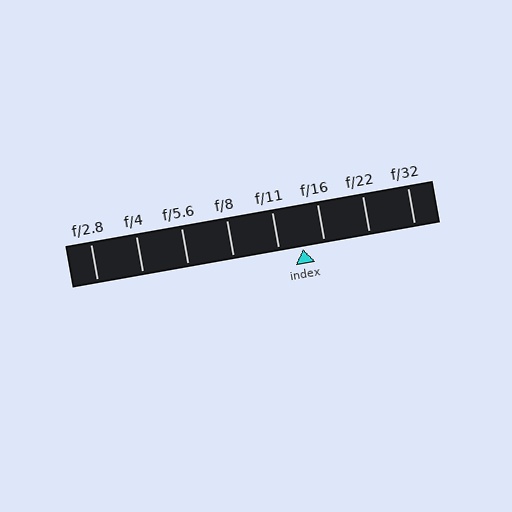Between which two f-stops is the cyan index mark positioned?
The index mark is between f/11 and f/16.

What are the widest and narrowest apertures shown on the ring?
The widest aperture shown is f/2.8 and the narrowest is f/32.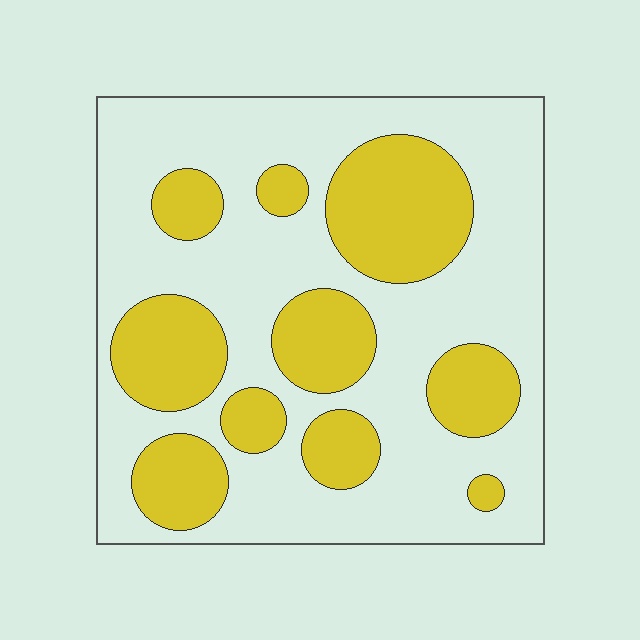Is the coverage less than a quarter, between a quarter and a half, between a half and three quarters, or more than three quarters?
Between a quarter and a half.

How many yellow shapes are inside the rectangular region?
10.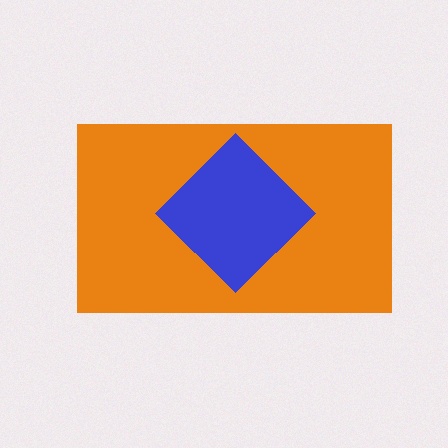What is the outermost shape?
The orange rectangle.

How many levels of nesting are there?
2.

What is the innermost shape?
The blue diamond.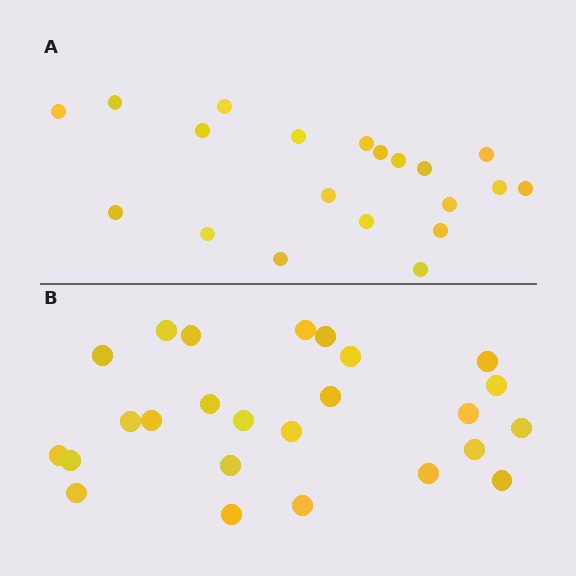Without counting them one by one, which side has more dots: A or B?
Region B (the bottom region) has more dots.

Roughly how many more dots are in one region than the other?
Region B has about 5 more dots than region A.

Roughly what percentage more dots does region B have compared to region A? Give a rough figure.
About 25% more.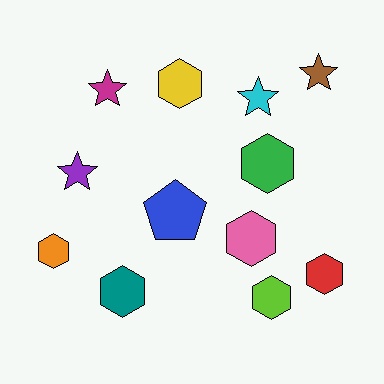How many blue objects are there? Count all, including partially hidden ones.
There is 1 blue object.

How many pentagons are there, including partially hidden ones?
There is 1 pentagon.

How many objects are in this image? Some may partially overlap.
There are 12 objects.